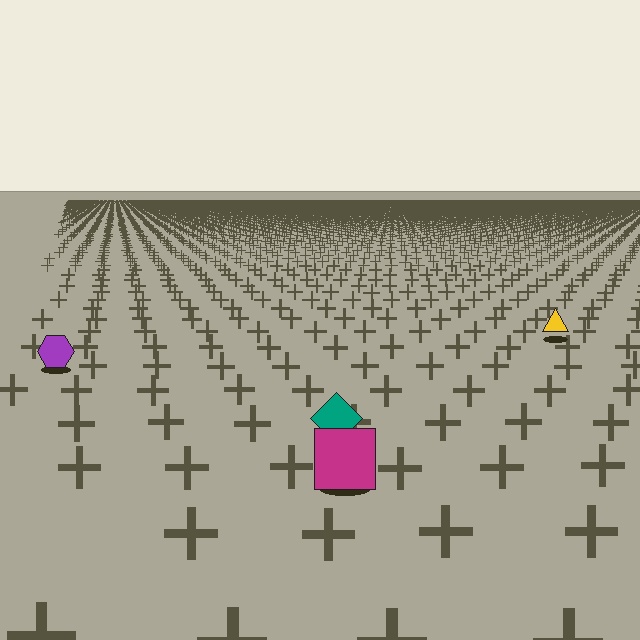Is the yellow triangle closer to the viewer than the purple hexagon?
No. The purple hexagon is closer — you can tell from the texture gradient: the ground texture is coarser near it.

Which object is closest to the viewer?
The magenta square is closest. The texture marks near it are larger and more spread out.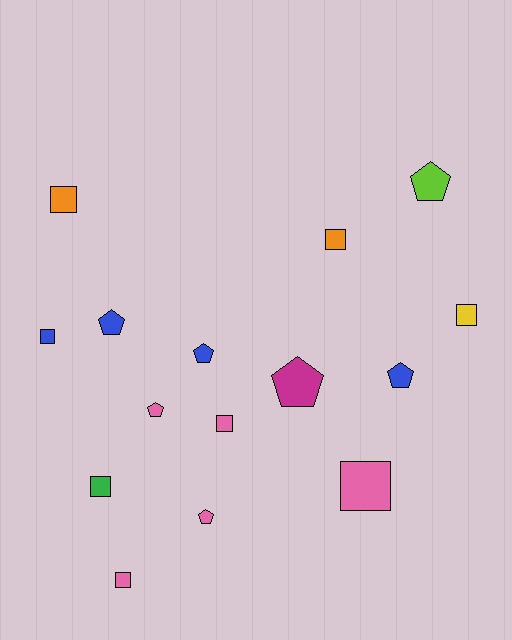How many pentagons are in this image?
There are 7 pentagons.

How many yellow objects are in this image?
There is 1 yellow object.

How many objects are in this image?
There are 15 objects.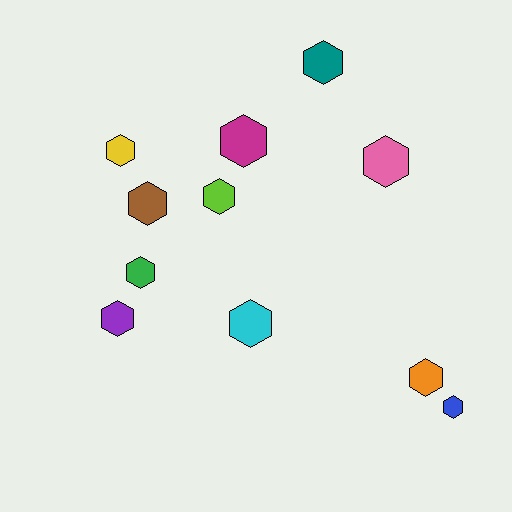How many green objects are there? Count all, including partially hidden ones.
There is 1 green object.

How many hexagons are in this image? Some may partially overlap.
There are 11 hexagons.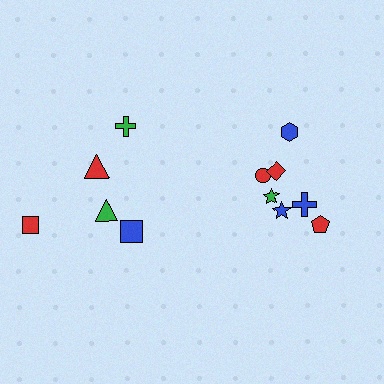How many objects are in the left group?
There are 5 objects.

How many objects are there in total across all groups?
There are 12 objects.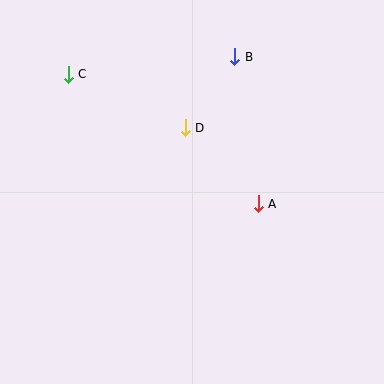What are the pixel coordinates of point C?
Point C is at (68, 74).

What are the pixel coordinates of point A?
Point A is at (258, 204).